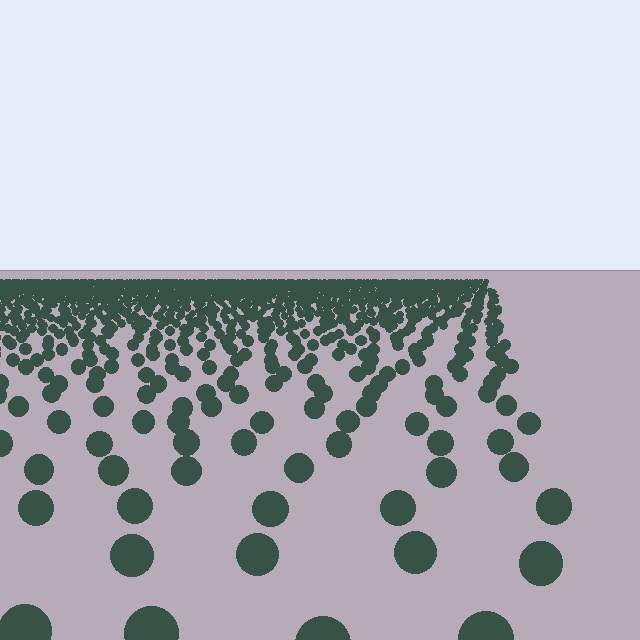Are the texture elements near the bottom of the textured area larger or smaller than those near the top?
Larger. Near the bottom, elements are closer to the viewer and appear at a bigger on-screen size.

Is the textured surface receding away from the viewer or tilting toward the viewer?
The surface is receding away from the viewer. Texture elements get smaller and denser toward the top.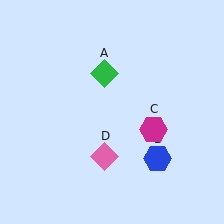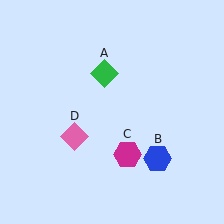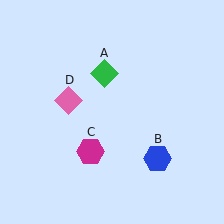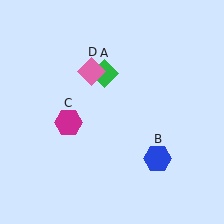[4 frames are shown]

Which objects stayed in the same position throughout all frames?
Green diamond (object A) and blue hexagon (object B) remained stationary.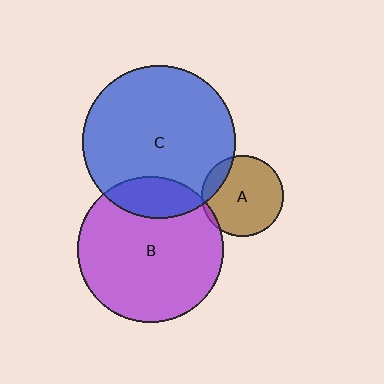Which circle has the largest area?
Circle C (blue).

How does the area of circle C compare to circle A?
Approximately 3.5 times.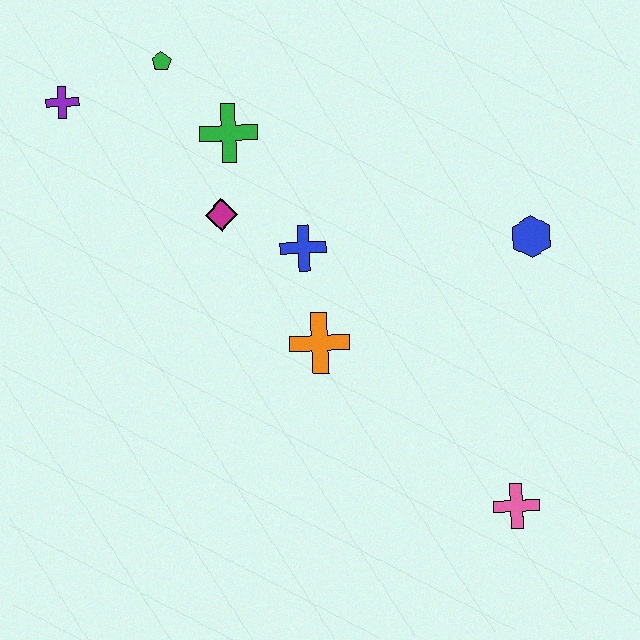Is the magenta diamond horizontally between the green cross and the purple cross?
Yes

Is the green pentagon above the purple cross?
Yes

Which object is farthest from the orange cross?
The purple cross is farthest from the orange cross.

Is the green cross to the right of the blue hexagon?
No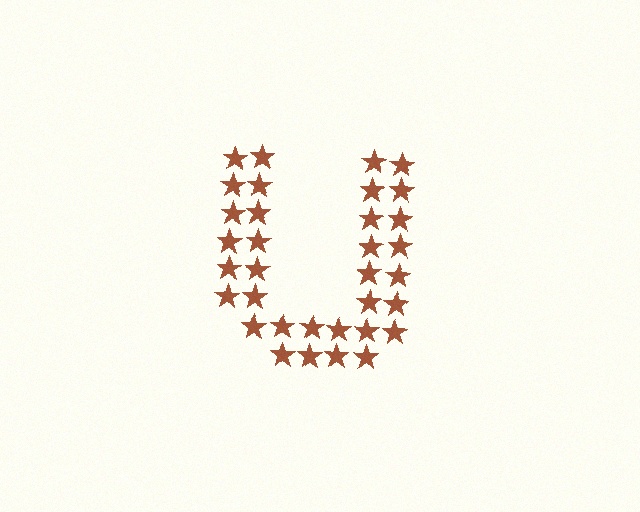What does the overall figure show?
The overall figure shows the letter U.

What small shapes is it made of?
It is made of small stars.